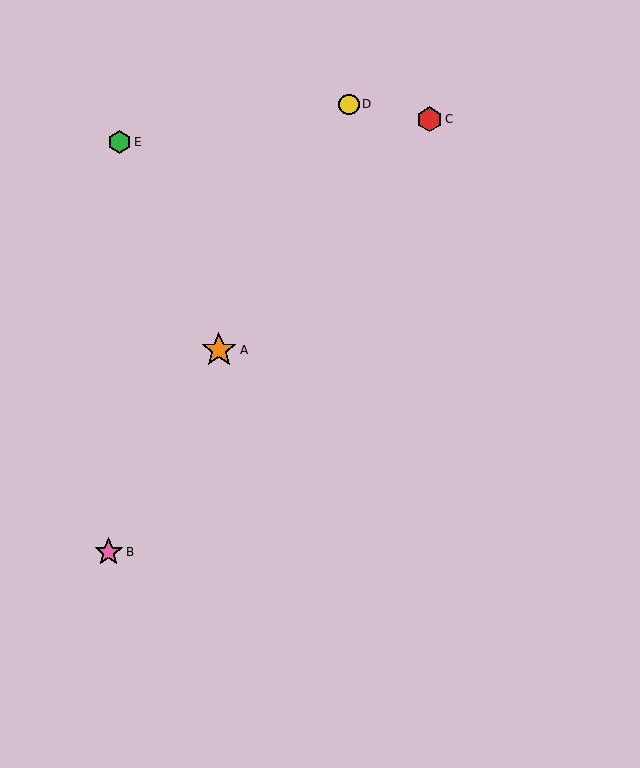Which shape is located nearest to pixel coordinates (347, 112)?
The yellow circle (labeled D) at (349, 104) is nearest to that location.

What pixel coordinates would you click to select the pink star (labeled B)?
Click at (109, 552) to select the pink star B.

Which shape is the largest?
The orange star (labeled A) is the largest.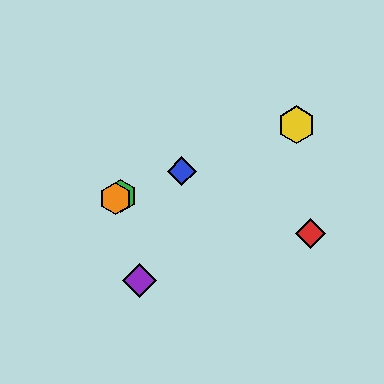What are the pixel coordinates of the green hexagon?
The green hexagon is at (121, 196).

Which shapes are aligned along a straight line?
The blue diamond, the green hexagon, the yellow hexagon, the orange hexagon are aligned along a straight line.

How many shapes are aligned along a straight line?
4 shapes (the blue diamond, the green hexagon, the yellow hexagon, the orange hexagon) are aligned along a straight line.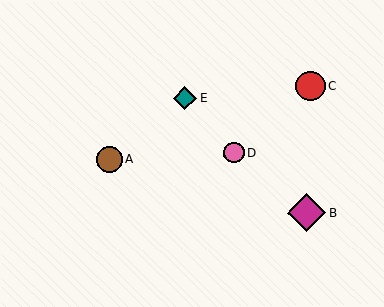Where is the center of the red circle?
The center of the red circle is at (311, 86).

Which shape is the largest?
The magenta diamond (labeled B) is the largest.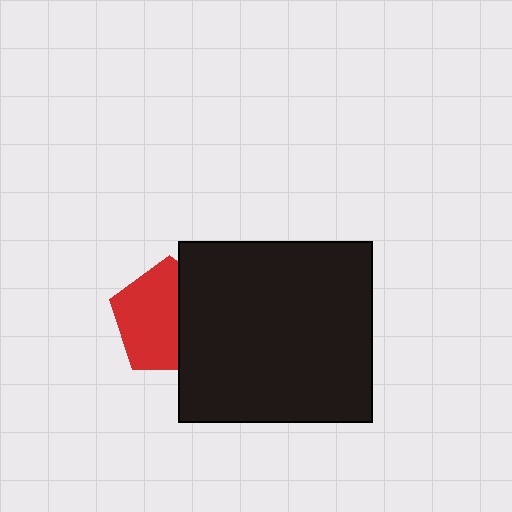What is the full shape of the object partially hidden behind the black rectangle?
The partially hidden object is a red pentagon.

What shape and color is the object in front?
The object in front is a black rectangle.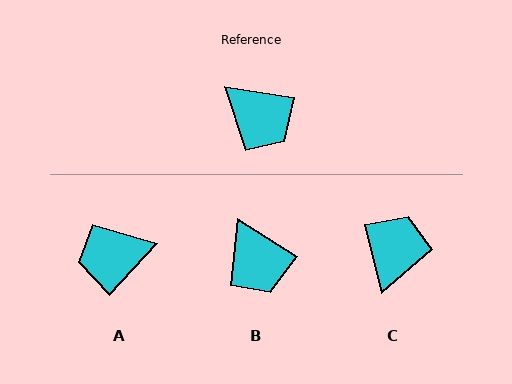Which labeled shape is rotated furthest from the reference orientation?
A, about 124 degrees away.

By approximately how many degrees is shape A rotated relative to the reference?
Approximately 124 degrees clockwise.